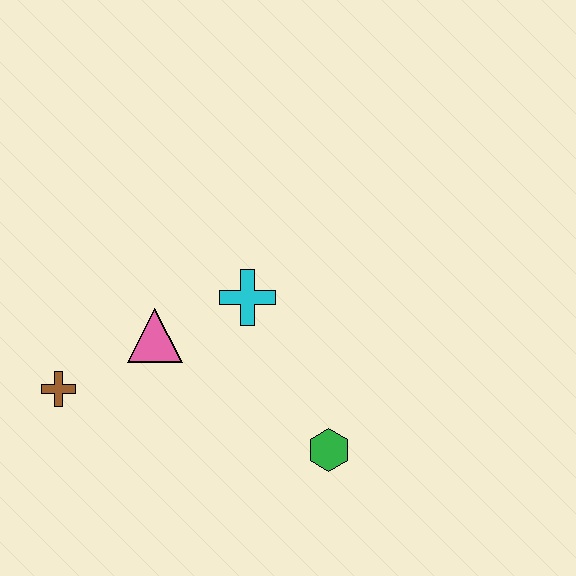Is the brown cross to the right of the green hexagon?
No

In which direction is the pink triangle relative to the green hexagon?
The pink triangle is to the left of the green hexagon.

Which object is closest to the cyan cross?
The pink triangle is closest to the cyan cross.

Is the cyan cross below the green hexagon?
No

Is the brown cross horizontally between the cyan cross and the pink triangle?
No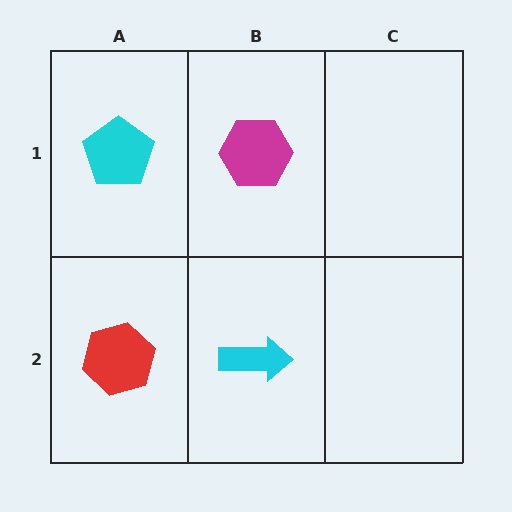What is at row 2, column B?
A cyan arrow.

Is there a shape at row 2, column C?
No, that cell is empty.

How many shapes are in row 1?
2 shapes.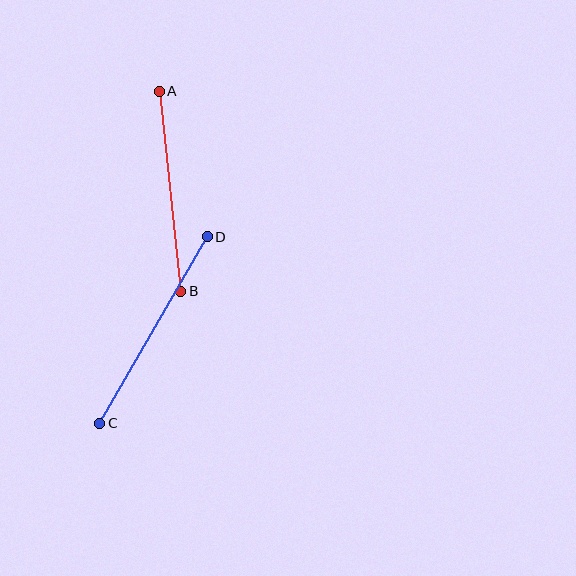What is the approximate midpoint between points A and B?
The midpoint is at approximately (170, 191) pixels.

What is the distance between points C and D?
The distance is approximately 216 pixels.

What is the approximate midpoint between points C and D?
The midpoint is at approximately (154, 330) pixels.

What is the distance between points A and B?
The distance is approximately 201 pixels.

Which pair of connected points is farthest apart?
Points C and D are farthest apart.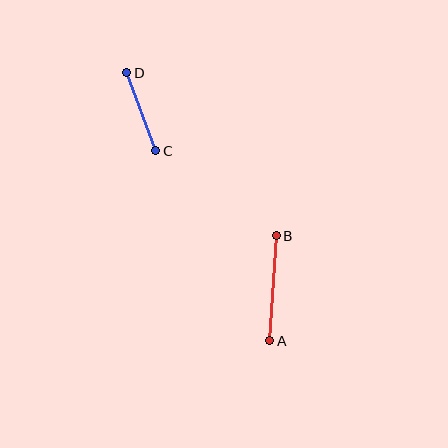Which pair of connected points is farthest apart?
Points A and B are farthest apart.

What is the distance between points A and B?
The distance is approximately 105 pixels.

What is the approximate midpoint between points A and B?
The midpoint is at approximately (273, 288) pixels.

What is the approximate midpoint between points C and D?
The midpoint is at approximately (141, 112) pixels.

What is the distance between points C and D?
The distance is approximately 83 pixels.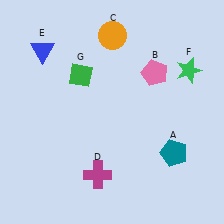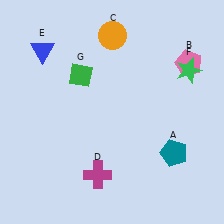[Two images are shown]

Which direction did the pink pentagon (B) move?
The pink pentagon (B) moved right.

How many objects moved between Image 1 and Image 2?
1 object moved between the two images.